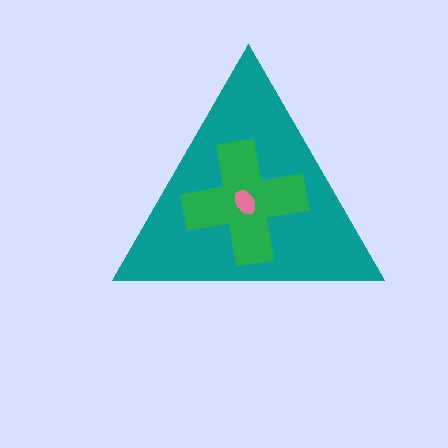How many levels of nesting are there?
3.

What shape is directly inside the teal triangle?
The green cross.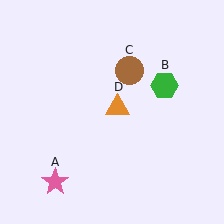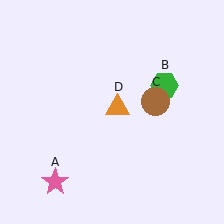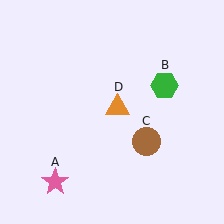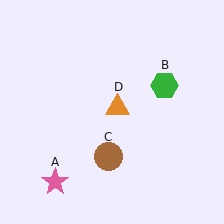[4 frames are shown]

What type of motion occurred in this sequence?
The brown circle (object C) rotated clockwise around the center of the scene.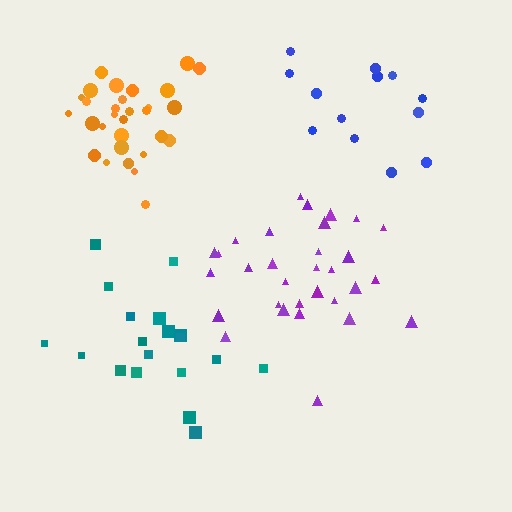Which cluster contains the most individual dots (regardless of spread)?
Purple (31).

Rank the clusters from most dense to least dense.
orange, purple, teal, blue.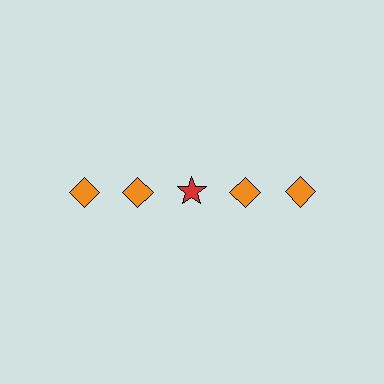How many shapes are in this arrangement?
There are 5 shapes arranged in a grid pattern.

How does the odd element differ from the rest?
It differs in both color (red instead of orange) and shape (star instead of diamond).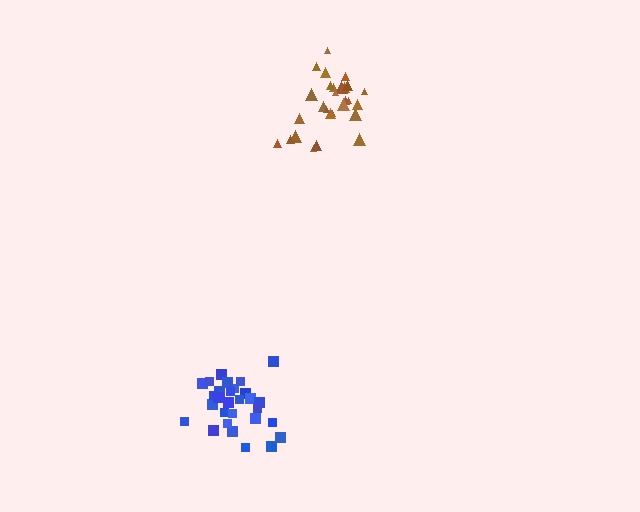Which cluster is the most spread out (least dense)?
Brown.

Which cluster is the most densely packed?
Blue.